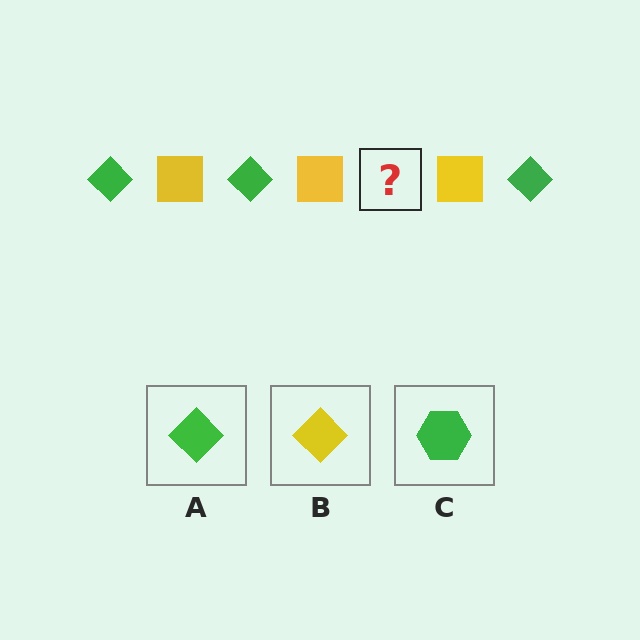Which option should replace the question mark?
Option A.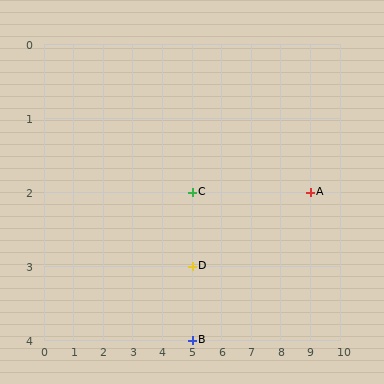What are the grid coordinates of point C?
Point C is at grid coordinates (5, 2).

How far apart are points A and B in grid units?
Points A and B are 4 columns and 2 rows apart (about 4.5 grid units diagonally).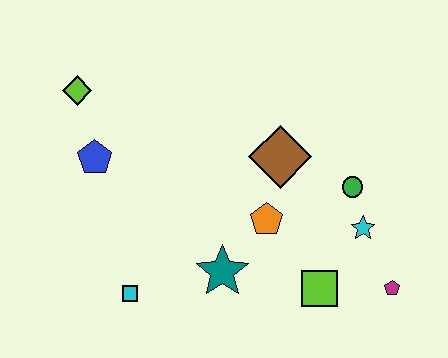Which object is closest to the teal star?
The orange pentagon is closest to the teal star.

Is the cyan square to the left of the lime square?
Yes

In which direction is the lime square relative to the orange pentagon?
The lime square is below the orange pentagon.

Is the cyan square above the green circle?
No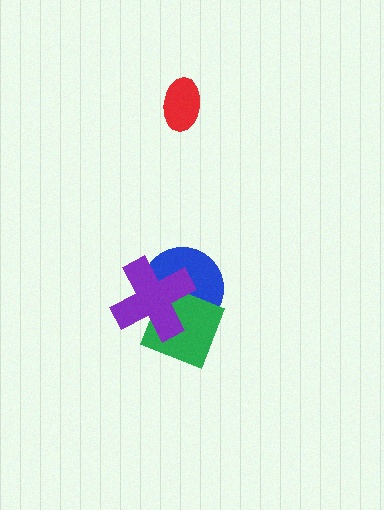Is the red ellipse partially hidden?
No, no other shape covers it.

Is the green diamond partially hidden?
Yes, it is partially covered by another shape.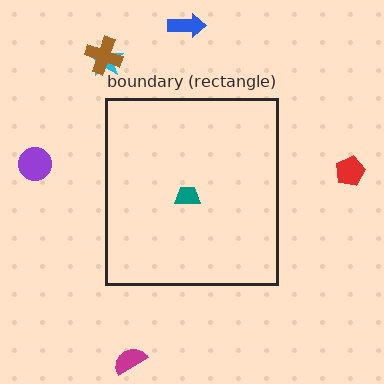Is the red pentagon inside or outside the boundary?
Outside.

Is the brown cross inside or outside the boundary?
Outside.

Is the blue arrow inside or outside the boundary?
Outside.